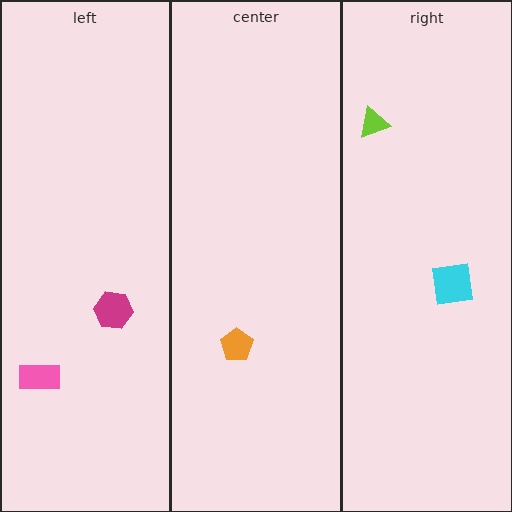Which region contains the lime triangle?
The right region.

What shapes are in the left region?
The pink rectangle, the magenta hexagon.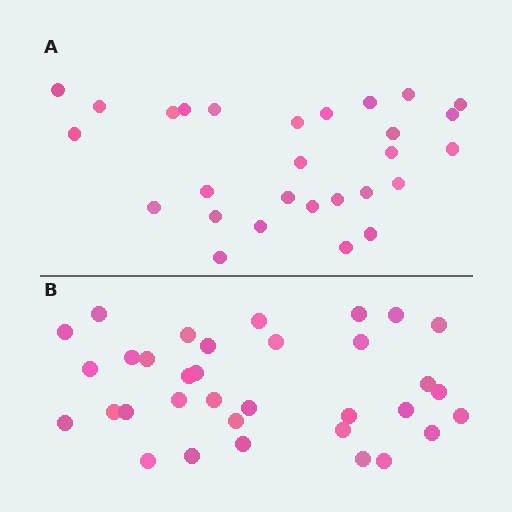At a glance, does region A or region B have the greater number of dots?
Region B (the bottom region) has more dots.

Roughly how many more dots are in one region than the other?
Region B has about 6 more dots than region A.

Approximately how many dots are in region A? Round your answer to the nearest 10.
About 30 dots. (The exact count is 28, which rounds to 30.)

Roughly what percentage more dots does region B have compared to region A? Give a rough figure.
About 20% more.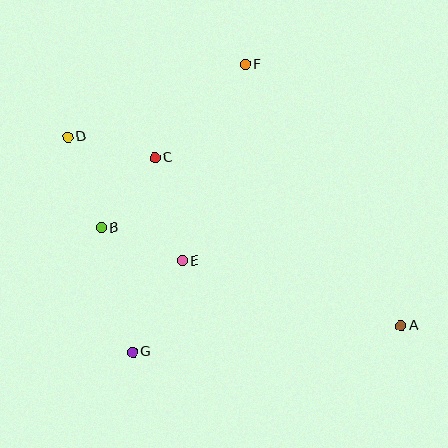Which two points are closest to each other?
Points B and E are closest to each other.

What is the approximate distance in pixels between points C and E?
The distance between C and E is approximately 107 pixels.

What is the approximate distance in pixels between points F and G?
The distance between F and G is approximately 309 pixels.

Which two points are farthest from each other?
Points A and D are farthest from each other.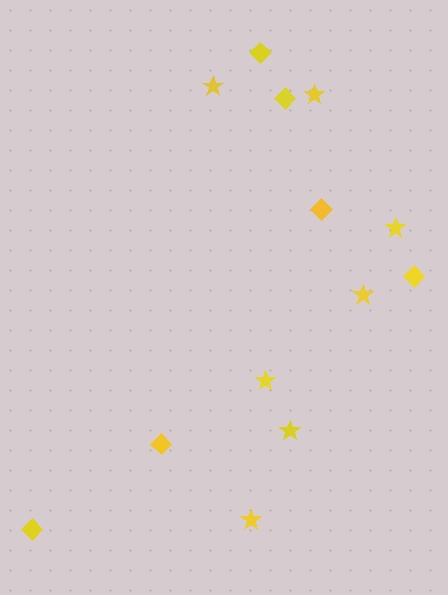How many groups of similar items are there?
There are 2 groups: one group of diamonds (6) and one group of stars (7).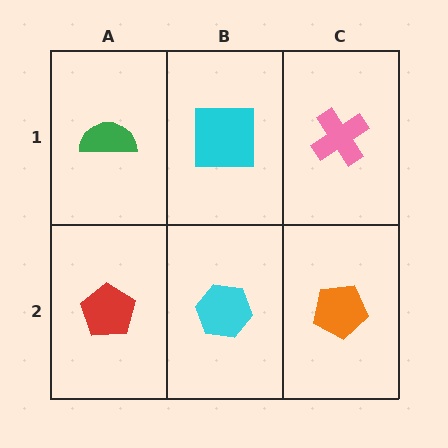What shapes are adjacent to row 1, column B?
A cyan hexagon (row 2, column B), a green semicircle (row 1, column A), a pink cross (row 1, column C).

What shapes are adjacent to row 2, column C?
A pink cross (row 1, column C), a cyan hexagon (row 2, column B).